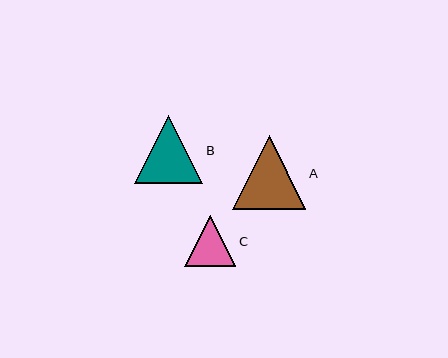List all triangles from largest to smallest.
From largest to smallest: A, B, C.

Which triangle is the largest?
Triangle A is the largest with a size of approximately 73 pixels.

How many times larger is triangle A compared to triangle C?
Triangle A is approximately 1.4 times the size of triangle C.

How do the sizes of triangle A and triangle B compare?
Triangle A and triangle B are approximately the same size.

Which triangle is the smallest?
Triangle C is the smallest with a size of approximately 51 pixels.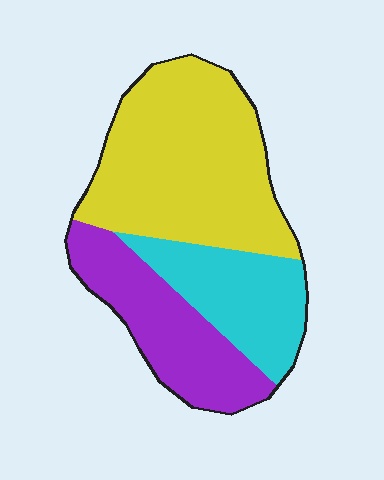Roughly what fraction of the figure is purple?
Purple takes up about one quarter (1/4) of the figure.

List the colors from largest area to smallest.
From largest to smallest: yellow, purple, cyan.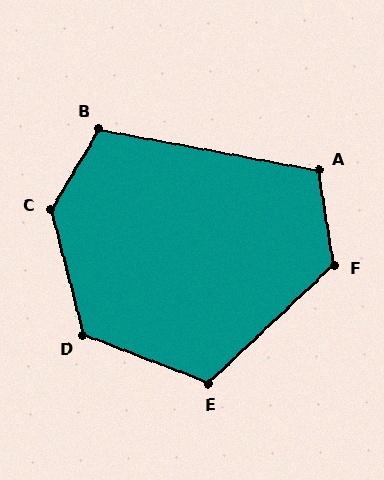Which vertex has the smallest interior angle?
A, at approximately 110 degrees.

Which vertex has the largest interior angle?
C, at approximately 134 degrees.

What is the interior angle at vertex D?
Approximately 126 degrees (obtuse).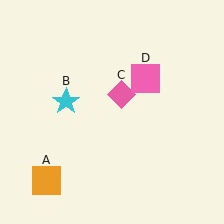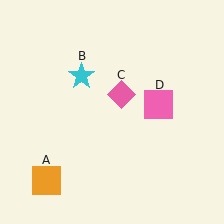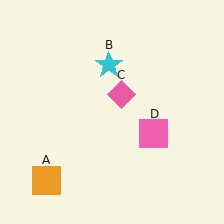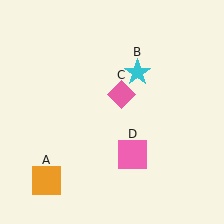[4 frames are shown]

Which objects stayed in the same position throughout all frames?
Orange square (object A) and pink diamond (object C) remained stationary.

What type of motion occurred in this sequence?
The cyan star (object B), pink square (object D) rotated clockwise around the center of the scene.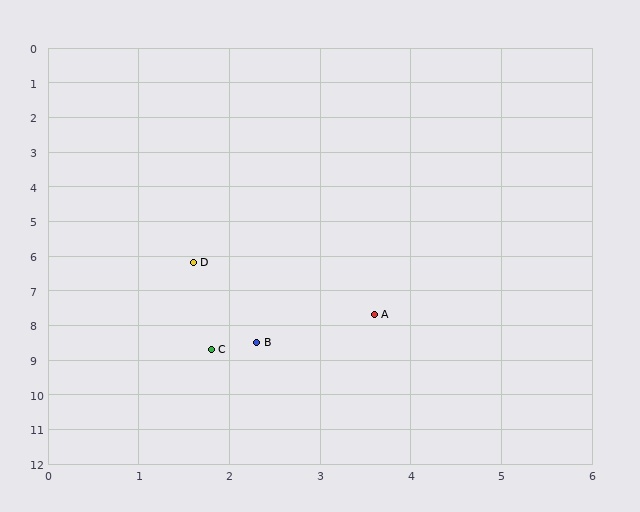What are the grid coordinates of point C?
Point C is at approximately (1.8, 8.7).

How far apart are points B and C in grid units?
Points B and C are about 0.5 grid units apart.